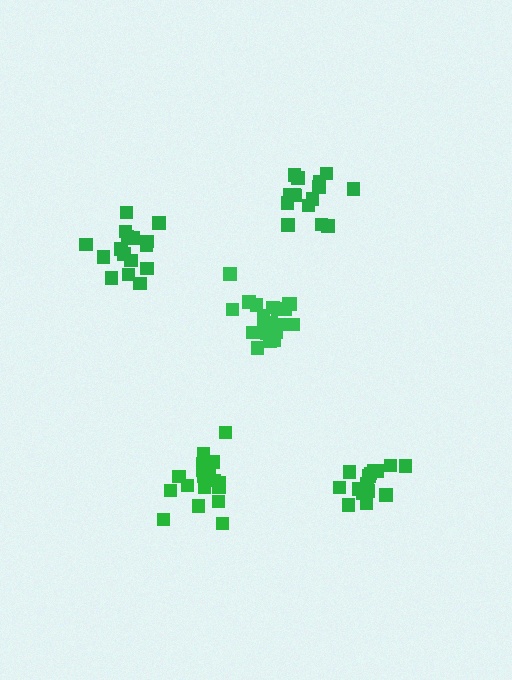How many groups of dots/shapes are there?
There are 5 groups.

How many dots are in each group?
Group 1: 16 dots, Group 2: 17 dots, Group 3: 19 dots, Group 4: 21 dots, Group 5: 15 dots (88 total).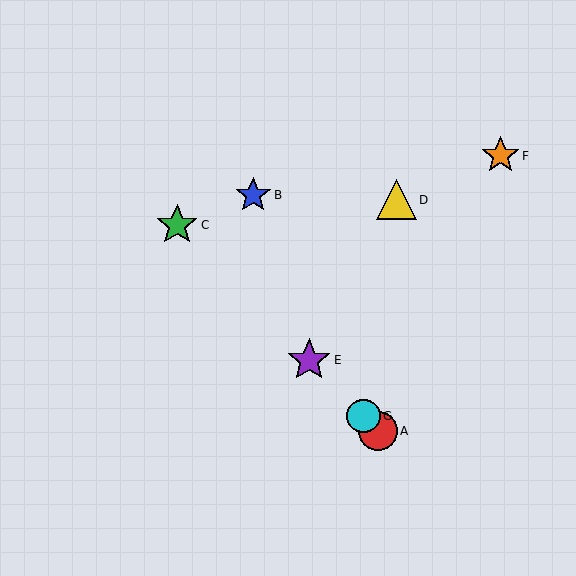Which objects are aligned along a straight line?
Objects A, C, E, G are aligned along a straight line.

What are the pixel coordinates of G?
Object G is at (364, 416).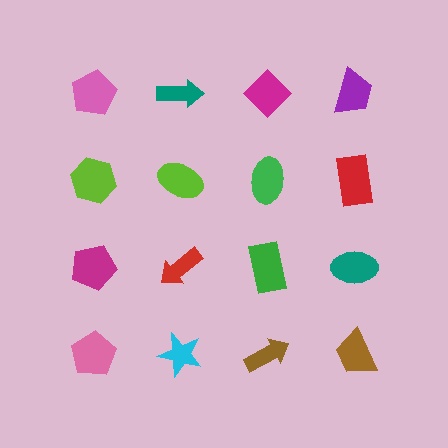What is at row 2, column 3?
A green ellipse.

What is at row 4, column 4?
A brown trapezoid.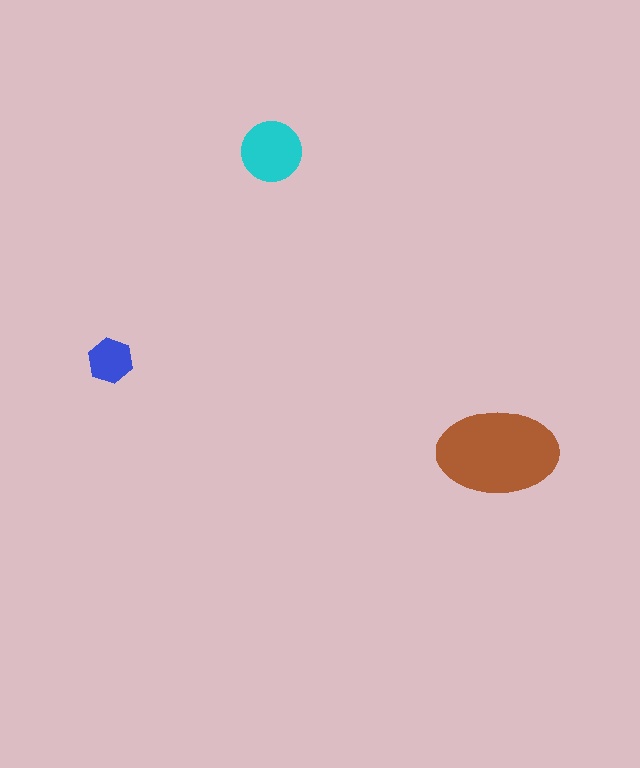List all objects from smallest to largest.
The blue hexagon, the cyan circle, the brown ellipse.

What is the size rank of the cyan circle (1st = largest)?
2nd.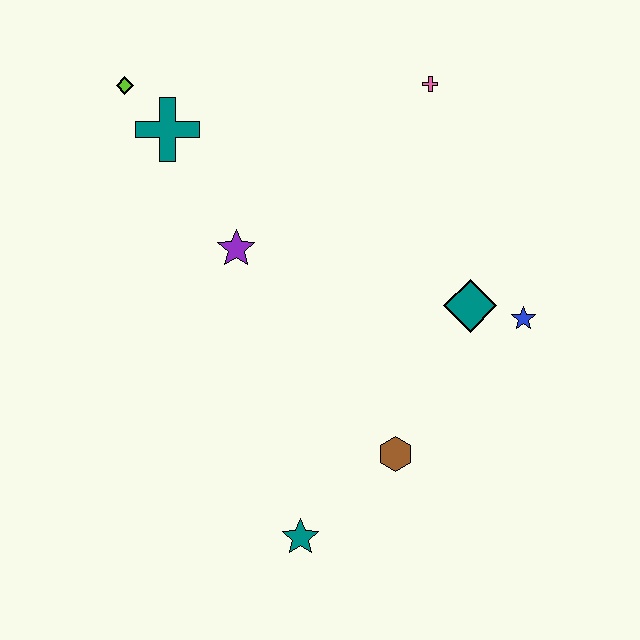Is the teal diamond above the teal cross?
No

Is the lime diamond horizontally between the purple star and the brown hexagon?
No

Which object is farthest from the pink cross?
The teal star is farthest from the pink cross.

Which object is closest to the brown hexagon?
The teal star is closest to the brown hexagon.